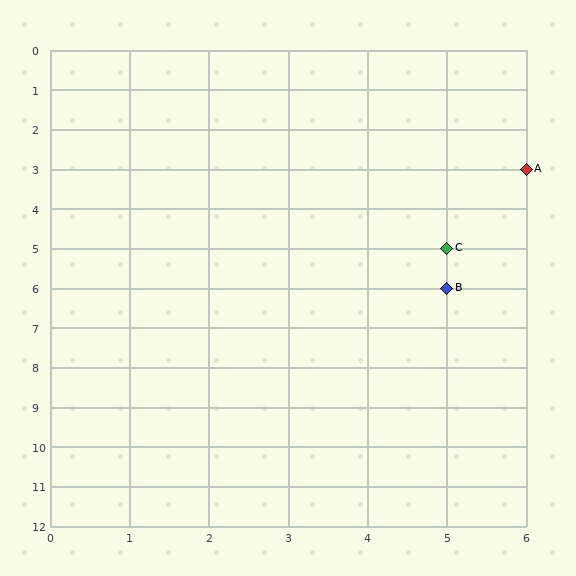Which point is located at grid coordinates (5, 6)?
Point B is at (5, 6).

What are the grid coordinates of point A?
Point A is at grid coordinates (6, 3).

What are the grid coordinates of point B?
Point B is at grid coordinates (5, 6).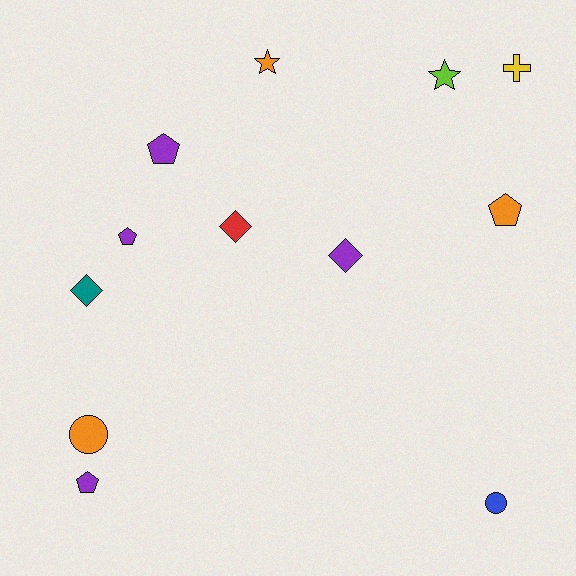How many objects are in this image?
There are 12 objects.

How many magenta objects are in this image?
There are no magenta objects.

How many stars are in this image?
There are 2 stars.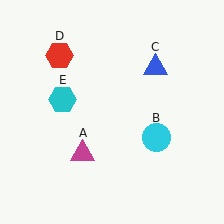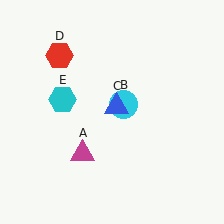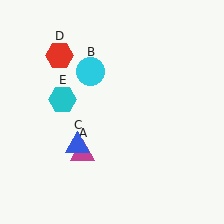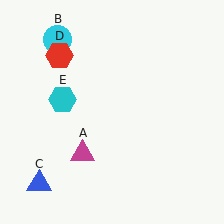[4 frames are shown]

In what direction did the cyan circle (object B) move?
The cyan circle (object B) moved up and to the left.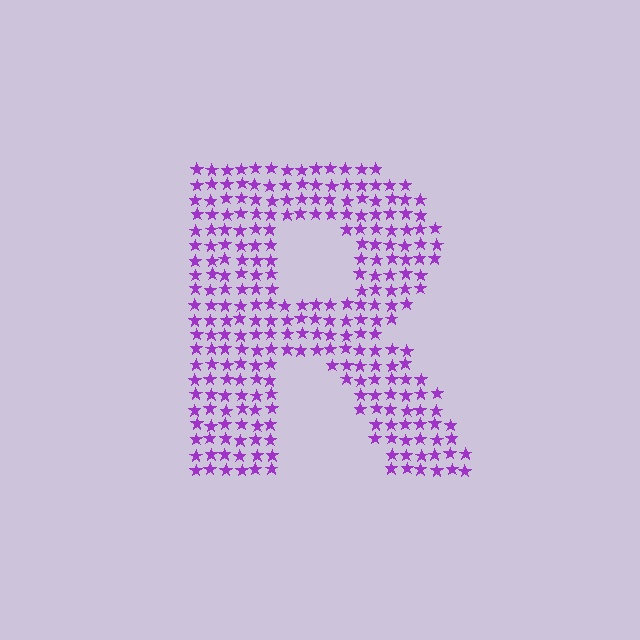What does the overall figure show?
The overall figure shows the letter R.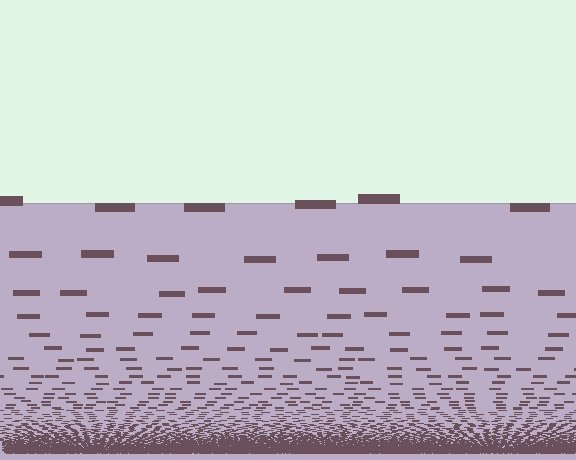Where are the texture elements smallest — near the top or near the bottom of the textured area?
Near the bottom.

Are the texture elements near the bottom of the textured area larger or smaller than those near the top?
Smaller. The gradient is inverted — elements near the bottom are smaller and denser.